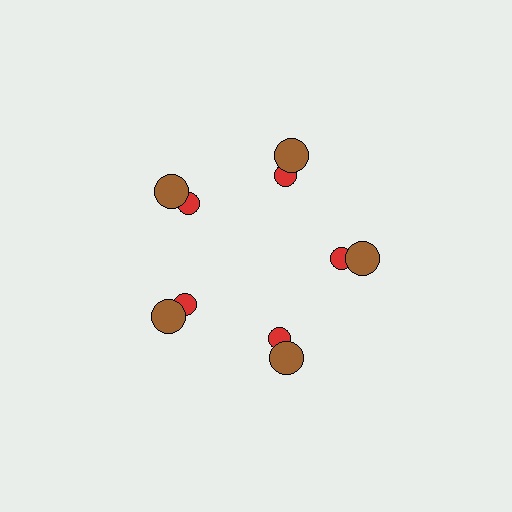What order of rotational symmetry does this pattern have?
This pattern has 5-fold rotational symmetry.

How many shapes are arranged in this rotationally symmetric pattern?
There are 10 shapes, arranged in 5 groups of 2.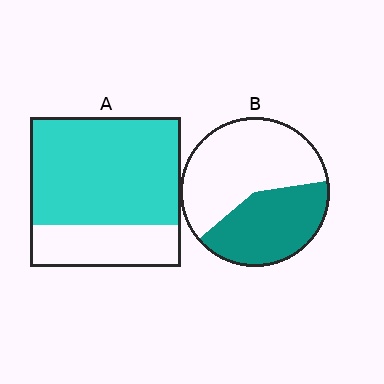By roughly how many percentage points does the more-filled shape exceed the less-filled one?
By roughly 30 percentage points (A over B).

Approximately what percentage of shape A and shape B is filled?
A is approximately 70% and B is approximately 40%.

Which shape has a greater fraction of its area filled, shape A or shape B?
Shape A.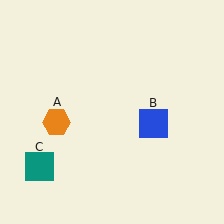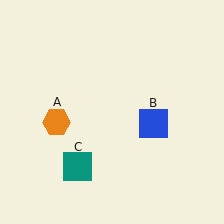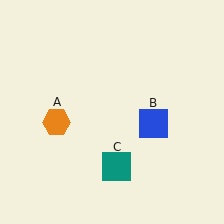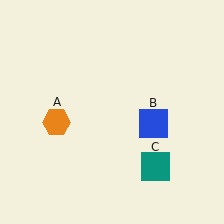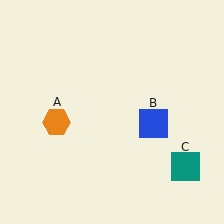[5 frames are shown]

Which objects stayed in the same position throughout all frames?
Orange hexagon (object A) and blue square (object B) remained stationary.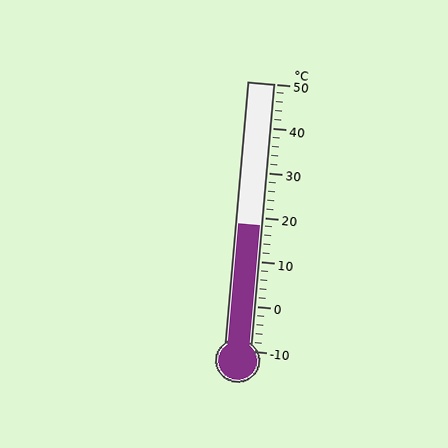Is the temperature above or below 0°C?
The temperature is above 0°C.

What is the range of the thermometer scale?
The thermometer scale ranges from -10°C to 50°C.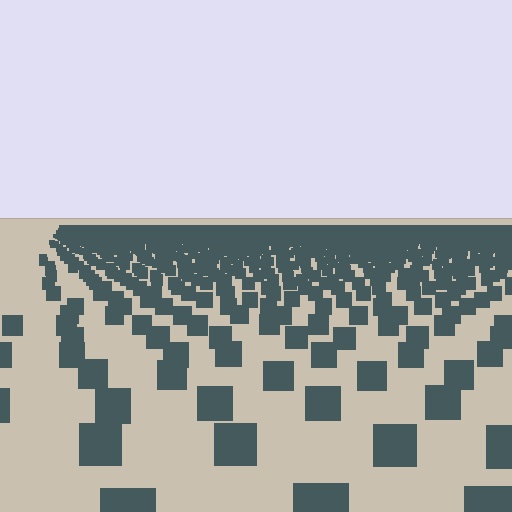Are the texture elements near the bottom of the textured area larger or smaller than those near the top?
Larger. Near the bottom, elements are closer to the viewer and appear at a bigger on-screen size.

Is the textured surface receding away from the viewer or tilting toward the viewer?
The surface is receding away from the viewer. Texture elements get smaller and denser toward the top.